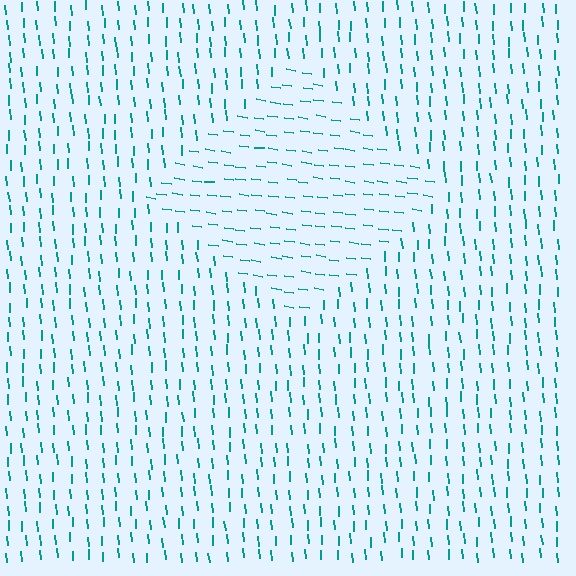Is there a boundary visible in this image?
Yes, there is a texture boundary formed by a change in line orientation.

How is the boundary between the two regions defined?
The boundary is defined purely by a change in line orientation (approximately 78 degrees difference). All lines are the same color and thickness.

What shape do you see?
I see a diamond.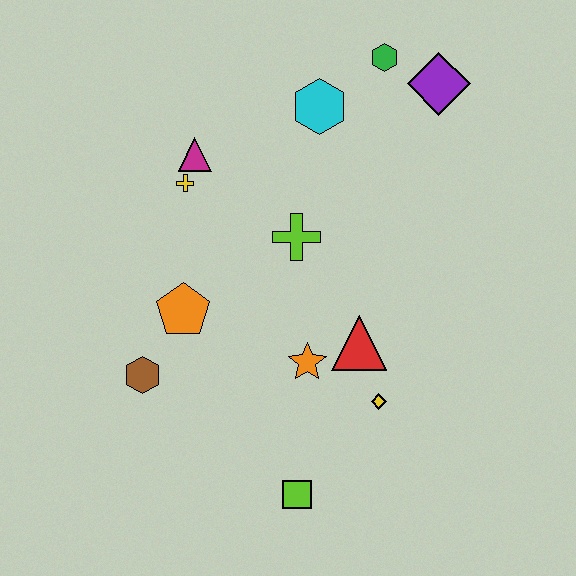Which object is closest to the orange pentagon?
The brown hexagon is closest to the orange pentagon.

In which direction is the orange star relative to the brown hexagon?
The orange star is to the right of the brown hexagon.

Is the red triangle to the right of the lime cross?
Yes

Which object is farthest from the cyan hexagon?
The lime square is farthest from the cyan hexagon.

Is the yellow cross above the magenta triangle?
No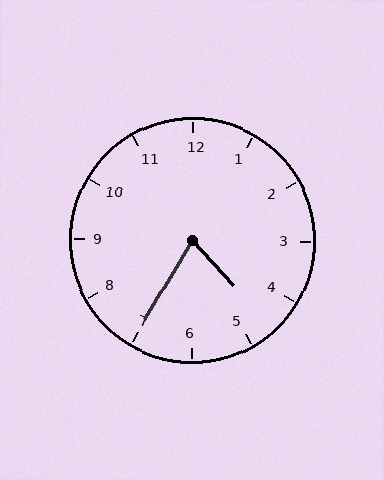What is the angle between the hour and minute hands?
Approximately 72 degrees.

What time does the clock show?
4:35.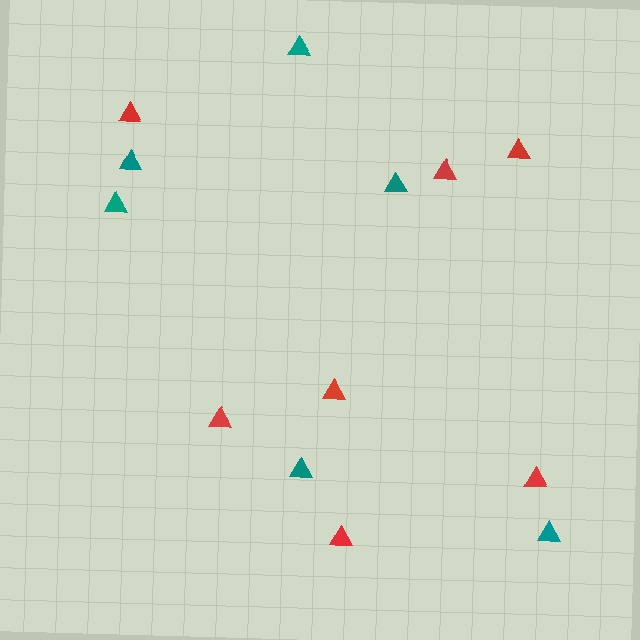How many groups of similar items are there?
There are 2 groups: one group of teal triangles (6) and one group of red triangles (7).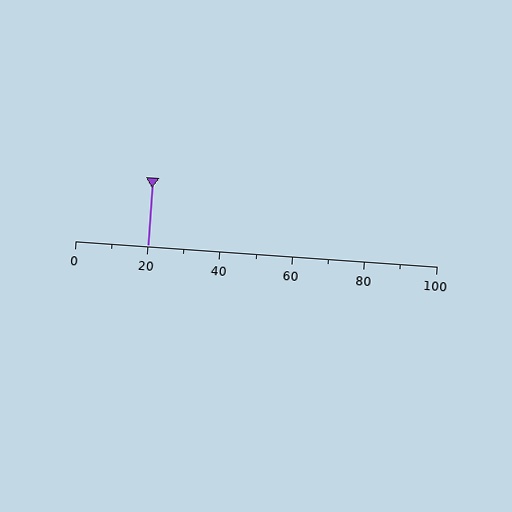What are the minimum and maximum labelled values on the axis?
The axis runs from 0 to 100.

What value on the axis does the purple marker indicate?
The marker indicates approximately 20.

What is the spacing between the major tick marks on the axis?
The major ticks are spaced 20 apart.